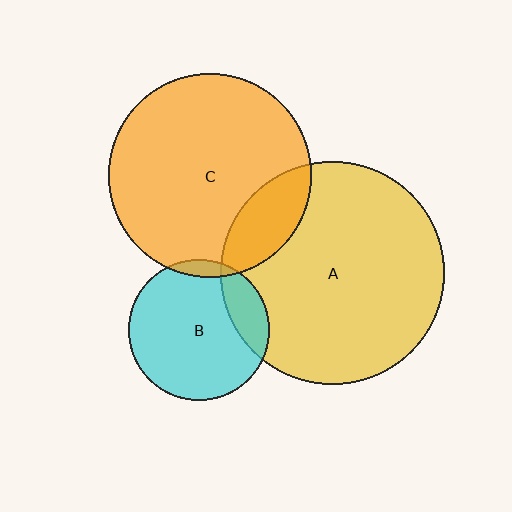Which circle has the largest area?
Circle A (yellow).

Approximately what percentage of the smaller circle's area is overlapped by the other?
Approximately 15%.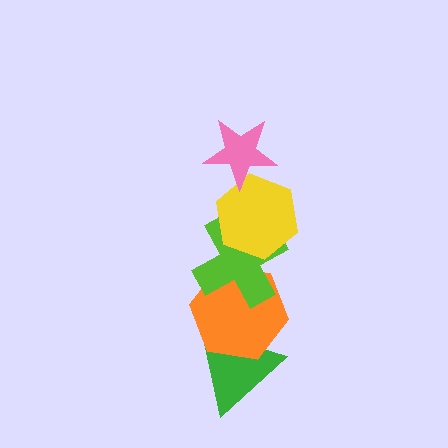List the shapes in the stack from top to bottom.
From top to bottom: the pink star, the yellow hexagon, the lime cross, the orange hexagon, the green triangle.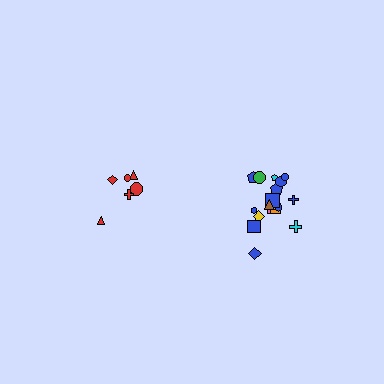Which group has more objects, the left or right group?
The right group.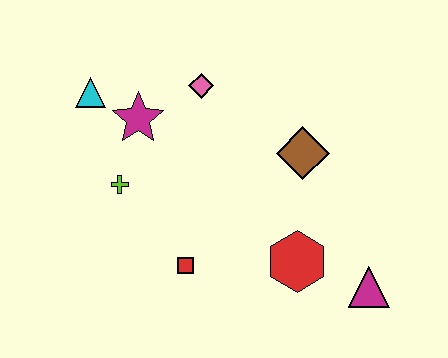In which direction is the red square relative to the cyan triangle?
The red square is below the cyan triangle.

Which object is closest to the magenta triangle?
The red hexagon is closest to the magenta triangle.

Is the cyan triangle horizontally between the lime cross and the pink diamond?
No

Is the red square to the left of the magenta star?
No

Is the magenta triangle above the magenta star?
No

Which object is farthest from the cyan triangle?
The magenta triangle is farthest from the cyan triangle.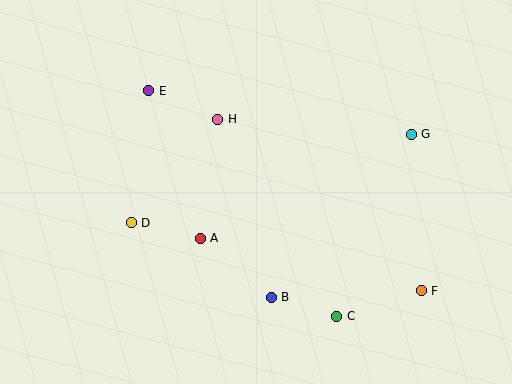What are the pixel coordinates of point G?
Point G is at (411, 134).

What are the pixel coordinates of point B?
Point B is at (271, 297).